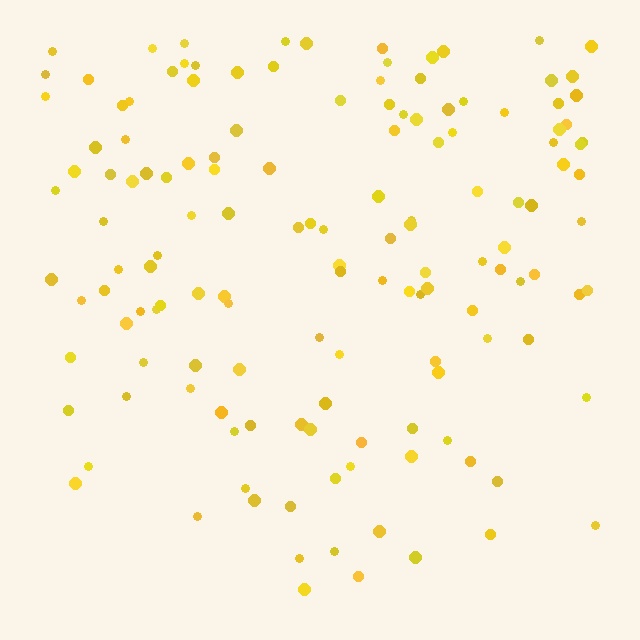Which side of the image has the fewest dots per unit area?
The bottom.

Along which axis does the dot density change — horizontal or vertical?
Vertical.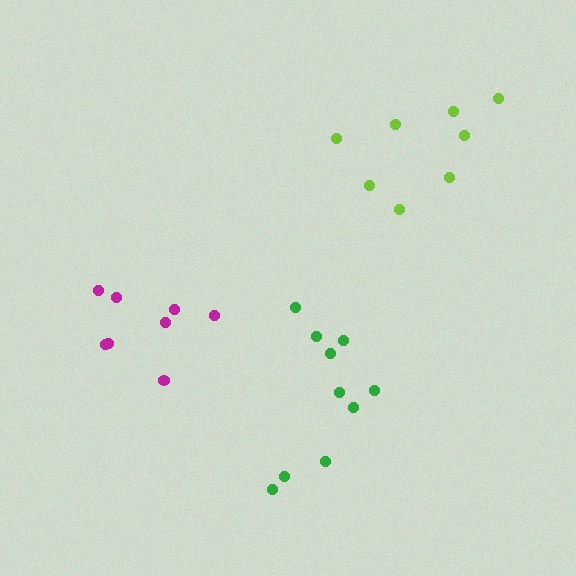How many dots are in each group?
Group 1: 10 dots, Group 2: 8 dots, Group 3: 8 dots (26 total).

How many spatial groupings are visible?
There are 3 spatial groupings.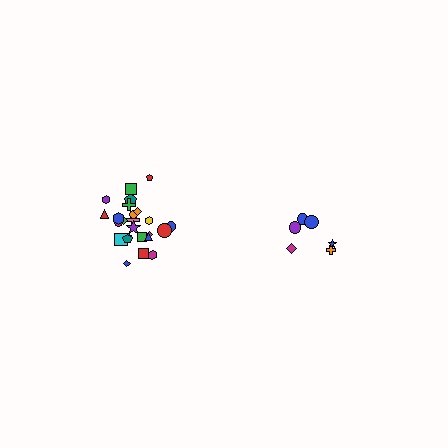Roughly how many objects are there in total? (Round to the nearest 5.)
Roughly 30 objects in total.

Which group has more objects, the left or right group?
The left group.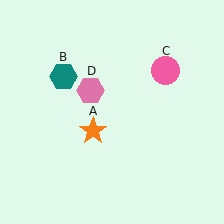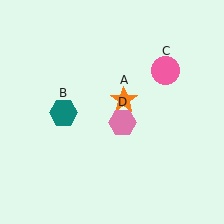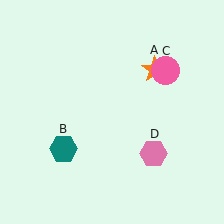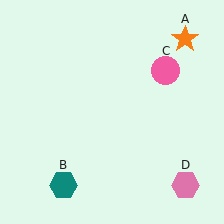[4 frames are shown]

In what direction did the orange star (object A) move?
The orange star (object A) moved up and to the right.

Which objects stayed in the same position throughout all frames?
Pink circle (object C) remained stationary.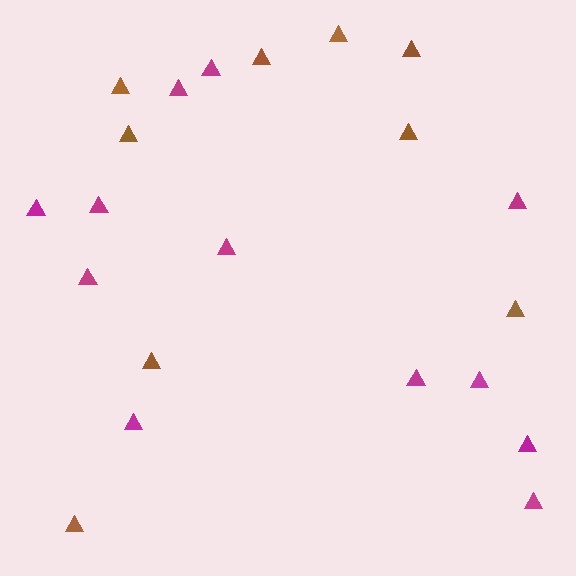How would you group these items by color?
There are 2 groups: one group of magenta triangles (12) and one group of brown triangles (9).